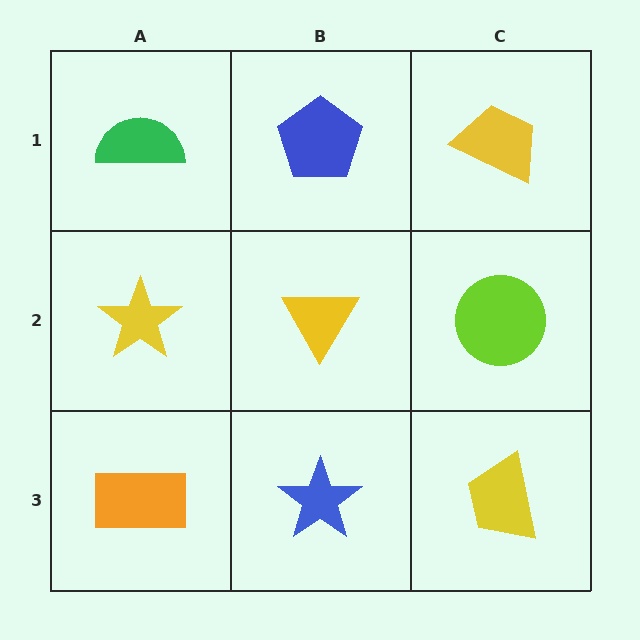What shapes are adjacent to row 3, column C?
A lime circle (row 2, column C), a blue star (row 3, column B).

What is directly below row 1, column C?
A lime circle.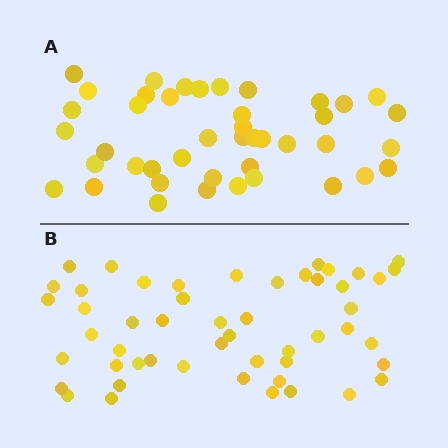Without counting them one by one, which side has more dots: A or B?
Region B (the bottom region) has more dots.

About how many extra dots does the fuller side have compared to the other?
Region B has roughly 8 or so more dots than region A.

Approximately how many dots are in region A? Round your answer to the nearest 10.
About 40 dots. (The exact count is 43, which rounds to 40.)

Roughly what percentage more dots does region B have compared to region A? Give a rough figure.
About 20% more.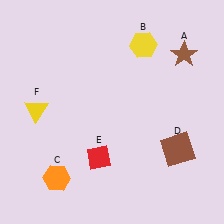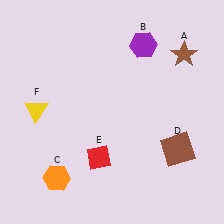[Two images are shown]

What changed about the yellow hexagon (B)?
In Image 1, B is yellow. In Image 2, it changed to purple.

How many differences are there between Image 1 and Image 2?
There is 1 difference between the two images.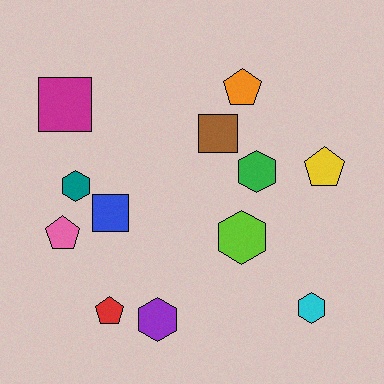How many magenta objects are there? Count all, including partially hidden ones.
There is 1 magenta object.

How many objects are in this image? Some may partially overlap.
There are 12 objects.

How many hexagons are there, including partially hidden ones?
There are 5 hexagons.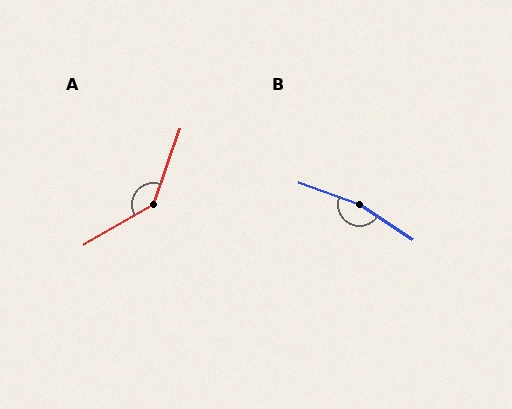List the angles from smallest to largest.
A (139°), B (167°).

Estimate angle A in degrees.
Approximately 139 degrees.